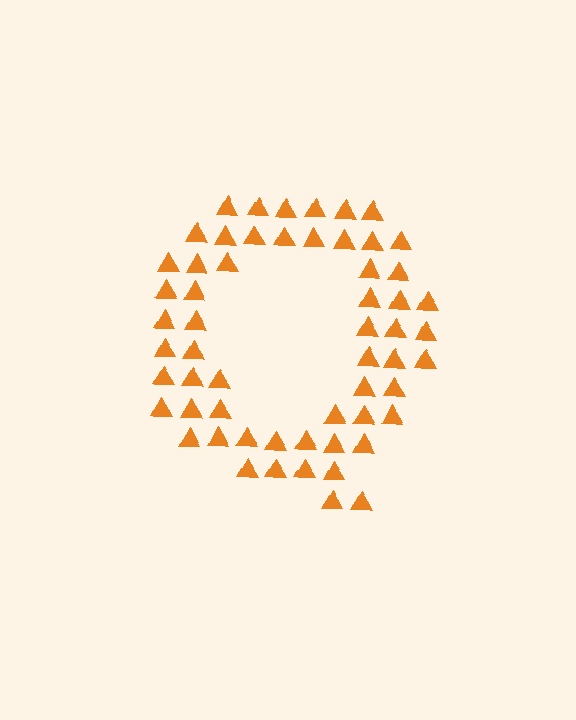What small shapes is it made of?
It is made of small triangles.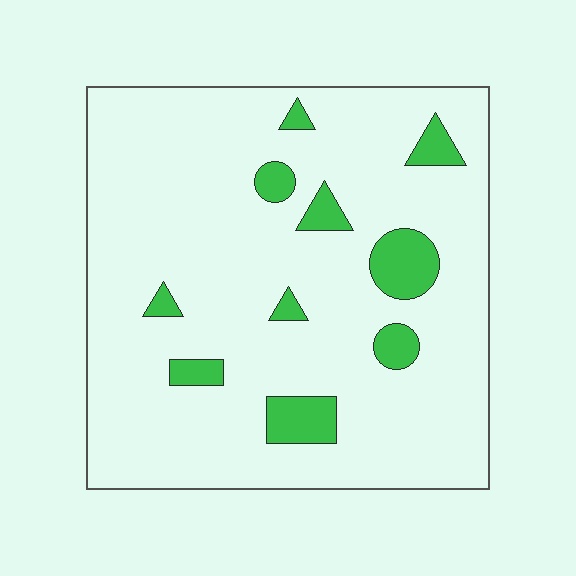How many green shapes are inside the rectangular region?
10.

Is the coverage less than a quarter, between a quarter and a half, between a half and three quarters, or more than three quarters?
Less than a quarter.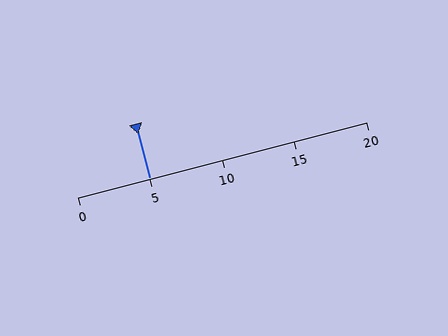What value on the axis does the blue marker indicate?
The marker indicates approximately 5.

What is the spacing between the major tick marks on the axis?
The major ticks are spaced 5 apart.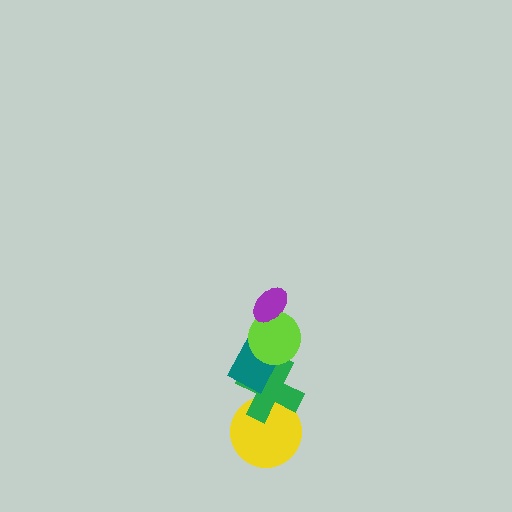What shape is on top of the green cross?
The teal rectangle is on top of the green cross.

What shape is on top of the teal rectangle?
The lime circle is on top of the teal rectangle.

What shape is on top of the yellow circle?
The green cross is on top of the yellow circle.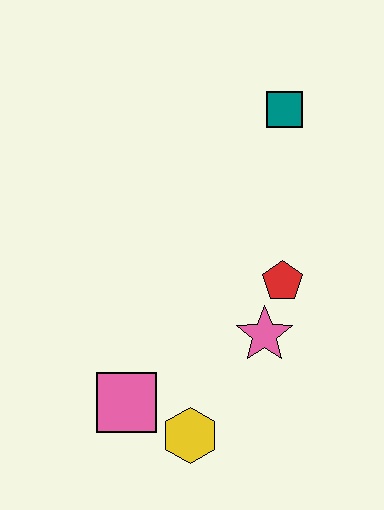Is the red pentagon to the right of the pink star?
Yes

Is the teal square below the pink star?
No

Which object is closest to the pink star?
The red pentagon is closest to the pink star.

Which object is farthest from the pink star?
The teal square is farthest from the pink star.